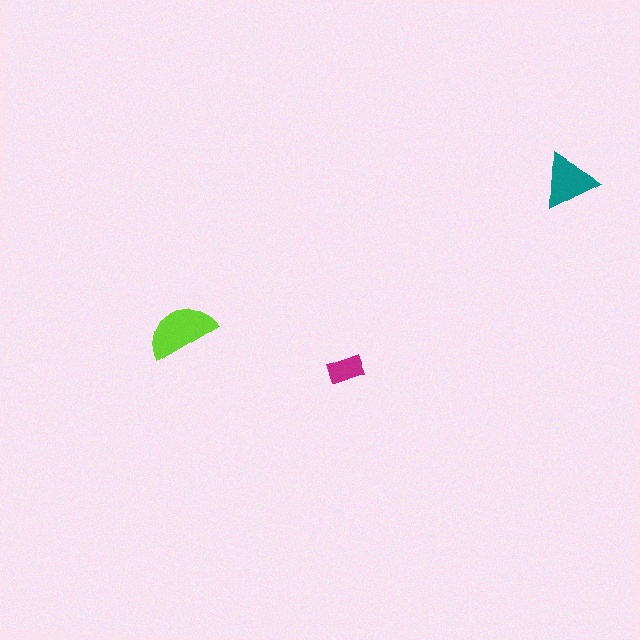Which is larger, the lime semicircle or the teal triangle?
The lime semicircle.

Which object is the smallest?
The magenta rectangle.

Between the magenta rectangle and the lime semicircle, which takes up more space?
The lime semicircle.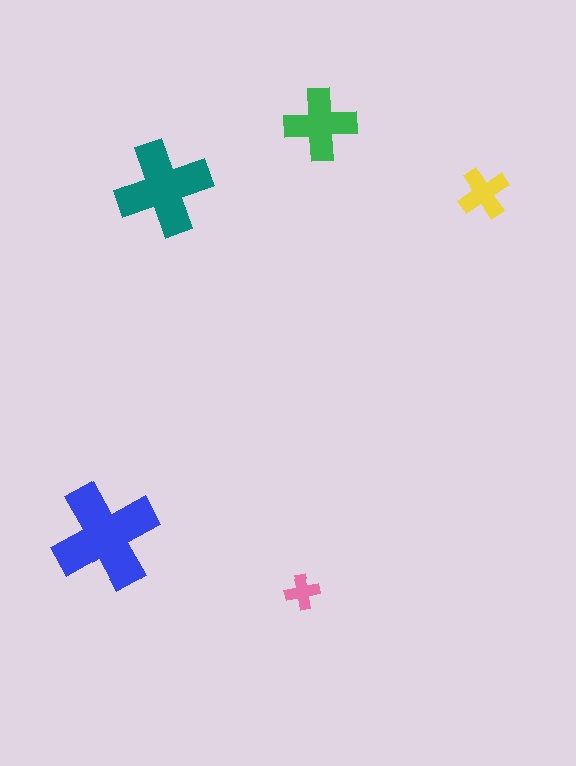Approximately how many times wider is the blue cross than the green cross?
About 1.5 times wider.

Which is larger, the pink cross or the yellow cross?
The yellow one.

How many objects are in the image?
There are 5 objects in the image.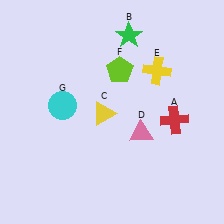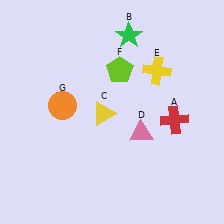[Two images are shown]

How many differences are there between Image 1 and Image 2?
There is 1 difference between the two images.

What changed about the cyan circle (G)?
In Image 1, G is cyan. In Image 2, it changed to orange.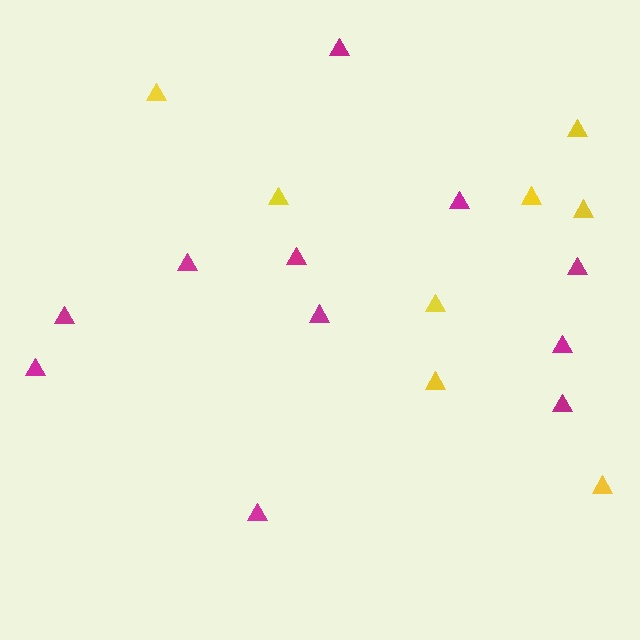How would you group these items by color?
There are 2 groups: one group of yellow triangles (8) and one group of magenta triangles (11).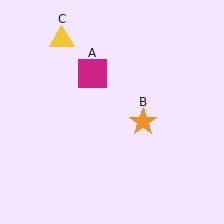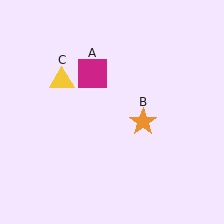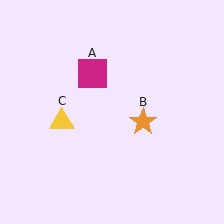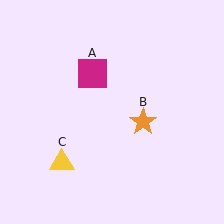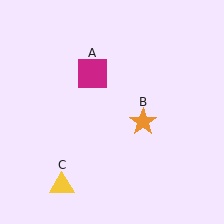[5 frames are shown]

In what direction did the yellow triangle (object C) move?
The yellow triangle (object C) moved down.